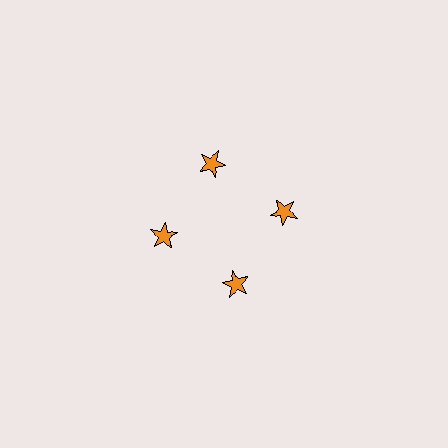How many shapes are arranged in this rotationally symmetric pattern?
There are 4 shapes, arranged in 4 groups of 1.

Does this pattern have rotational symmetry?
Yes, this pattern has 4-fold rotational symmetry. It looks the same after rotating 90 degrees around the center.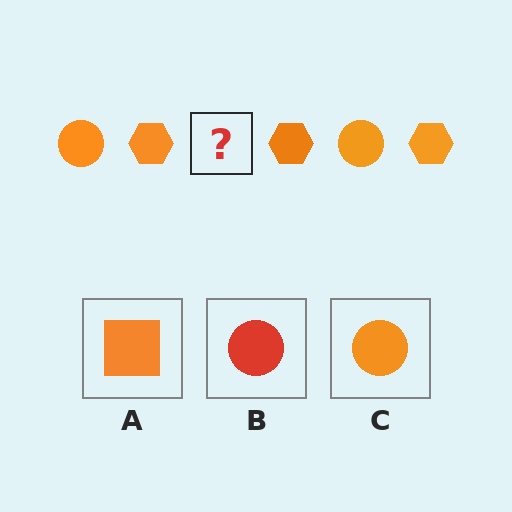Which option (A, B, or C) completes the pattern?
C.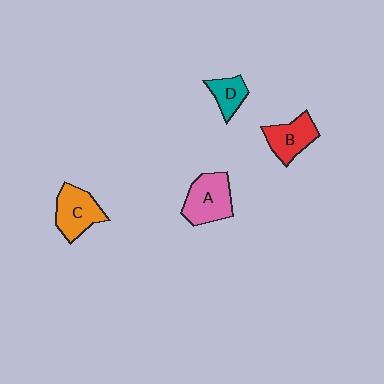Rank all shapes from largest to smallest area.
From largest to smallest: A (pink), C (orange), B (red), D (teal).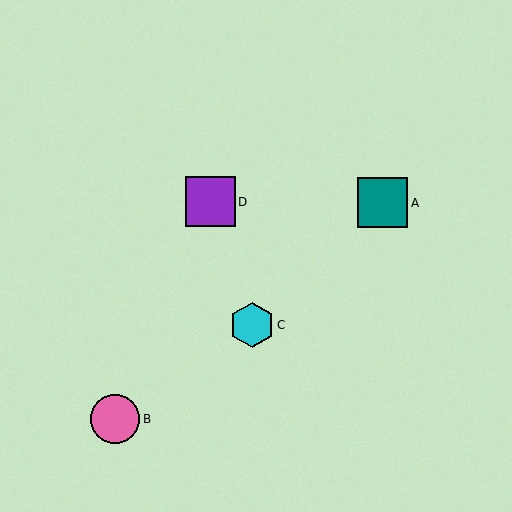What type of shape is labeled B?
Shape B is a pink circle.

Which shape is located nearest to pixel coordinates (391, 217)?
The teal square (labeled A) at (382, 203) is nearest to that location.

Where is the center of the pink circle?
The center of the pink circle is at (115, 419).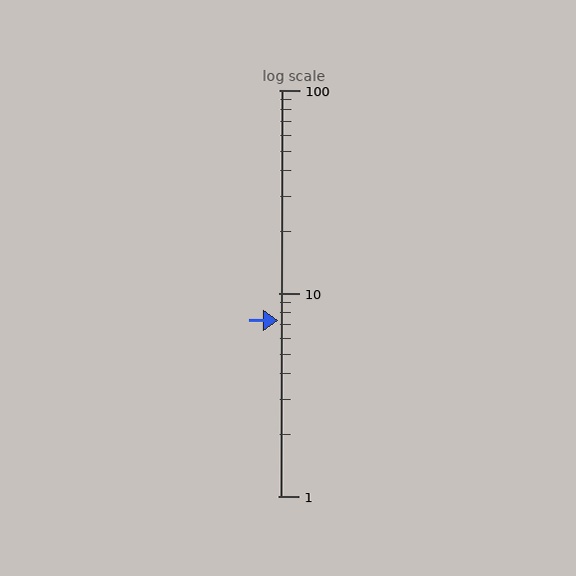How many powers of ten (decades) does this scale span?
The scale spans 2 decades, from 1 to 100.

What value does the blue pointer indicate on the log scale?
The pointer indicates approximately 7.3.